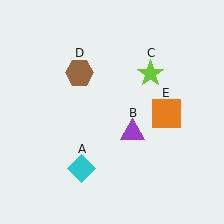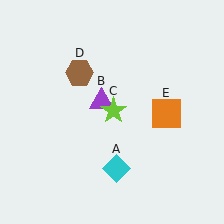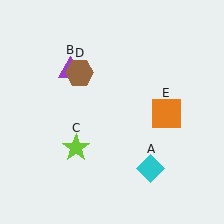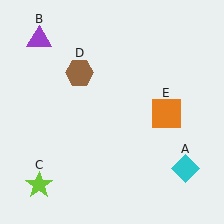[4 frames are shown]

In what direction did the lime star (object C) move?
The lime star (object C) moved down and to the left.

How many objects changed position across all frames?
3 objects changed position: cyan diamond (object A), purple triangle (object B), lime star (object C).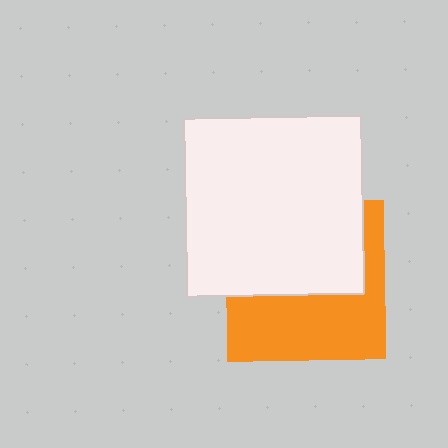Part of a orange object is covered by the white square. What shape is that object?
It is a square.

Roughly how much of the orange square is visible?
About half of it is visible (roughly 48%).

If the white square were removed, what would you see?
You would see the complete orange square.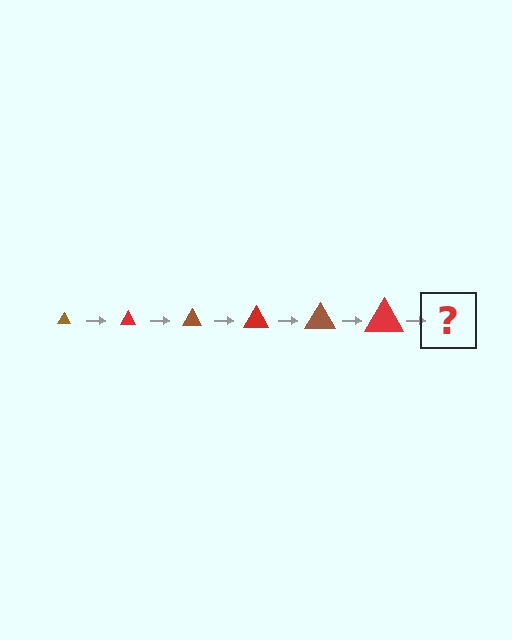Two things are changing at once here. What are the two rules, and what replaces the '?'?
The two rules are that the triangle grows larger each step and the color cycles through brown and red. The '?' should be a brown triangle, larger than the previous one.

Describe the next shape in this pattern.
It should be a brown triangle, larger than the previous one.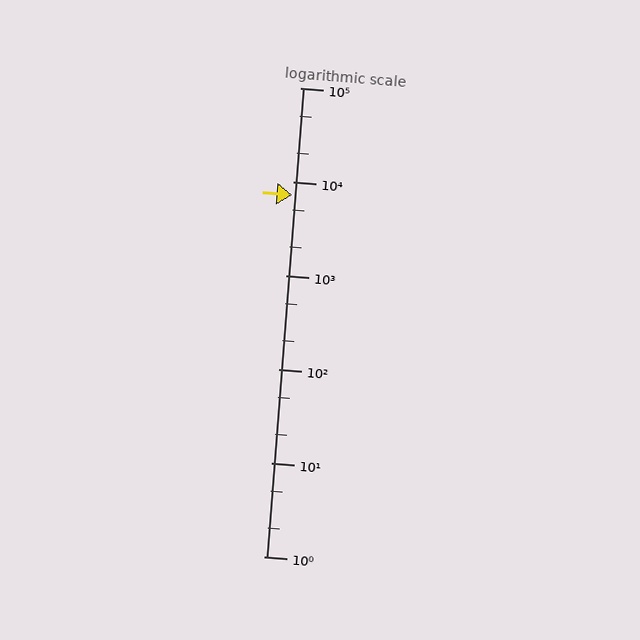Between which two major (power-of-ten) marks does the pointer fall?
The pointer is between 1000 and 10000.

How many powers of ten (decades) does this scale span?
The scale spans 5 decades, from 1 to 100000.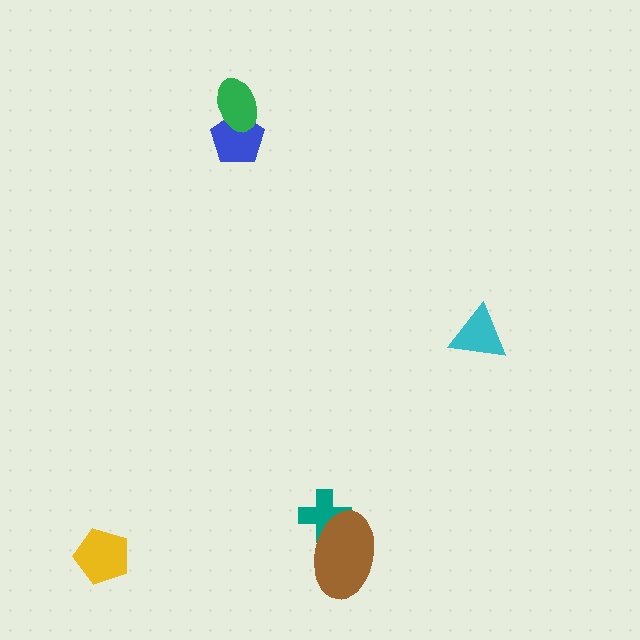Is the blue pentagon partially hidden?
Yes, it is partially covered by another shape.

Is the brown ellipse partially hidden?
No, no other shape covers it.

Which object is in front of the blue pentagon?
The green ellipse is in front of the blue pentagon.